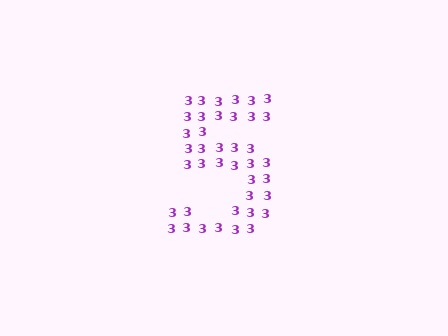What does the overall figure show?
The overall figure shows the digit 5.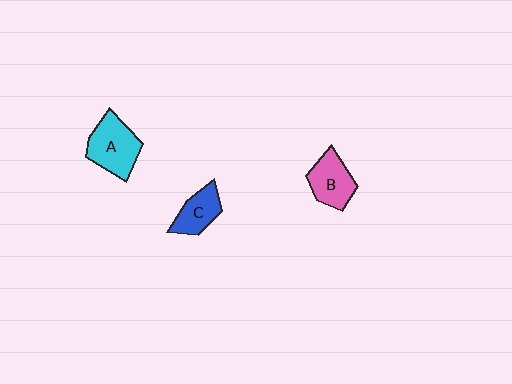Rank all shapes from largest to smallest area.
From largest to smallest: A (cyan), B (pink), C (blue).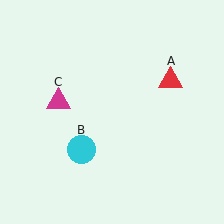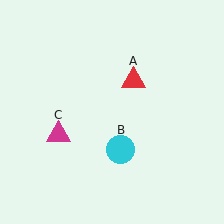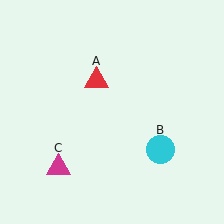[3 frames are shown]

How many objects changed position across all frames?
3 objects changed position: red triangle (object A), cyan circle (object B), magenta triangle (object C).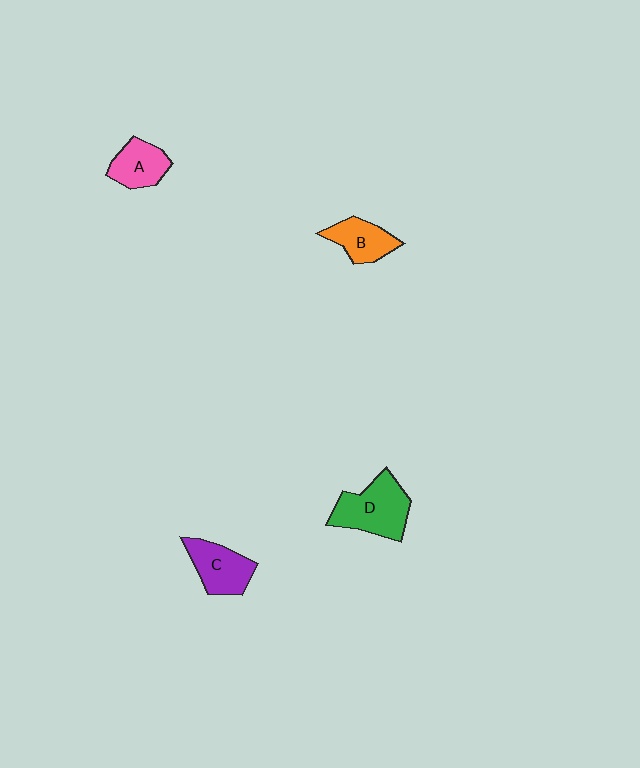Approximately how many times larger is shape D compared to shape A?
Approximately 1.6 times.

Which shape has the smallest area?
Shape B (orange).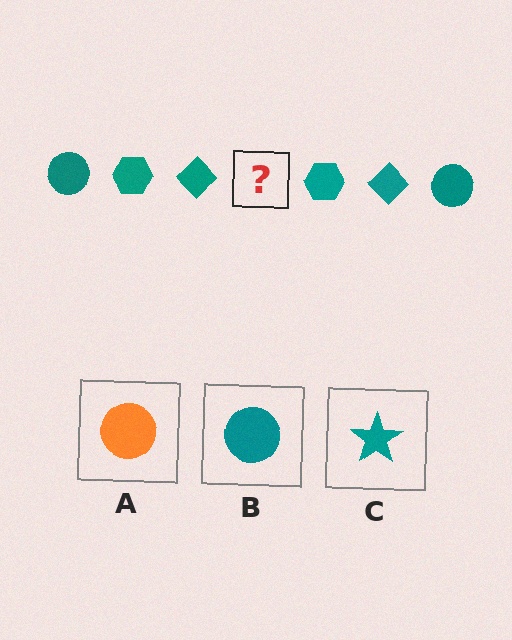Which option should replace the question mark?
Option B.